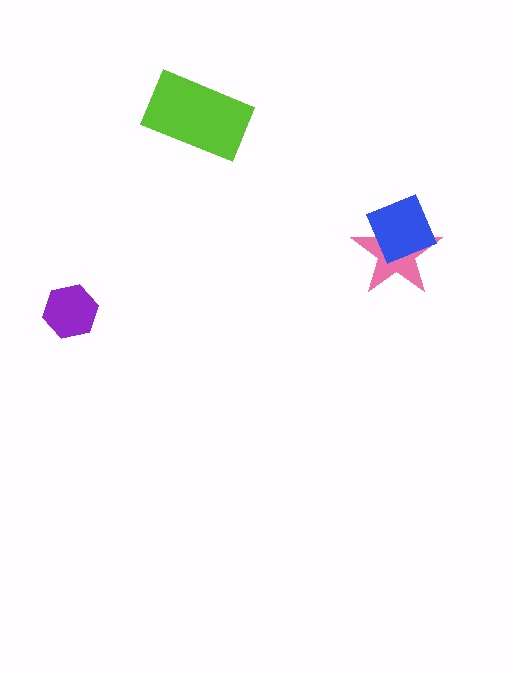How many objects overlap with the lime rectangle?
0 objects overlap with the lime rectangle.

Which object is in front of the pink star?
The blue diamond is in front of the pink star.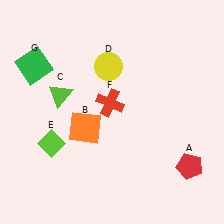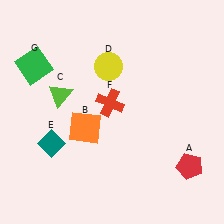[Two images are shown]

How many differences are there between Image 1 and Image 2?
There is 1 difference between the two images.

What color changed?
The diamond (E) changed from lime in Image 1 to teal in Image 2.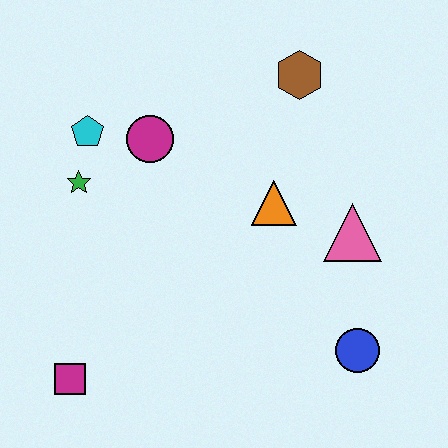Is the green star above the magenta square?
Yes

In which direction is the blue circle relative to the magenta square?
The blue circle is to the right of the magenta square.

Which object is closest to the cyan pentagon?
The green star is closest to the cyan pentagon.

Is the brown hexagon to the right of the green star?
Yes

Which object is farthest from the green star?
The blue circle is farthest from the green star.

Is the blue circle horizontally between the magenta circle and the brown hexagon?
No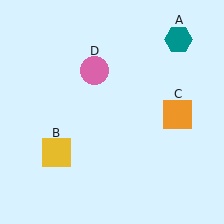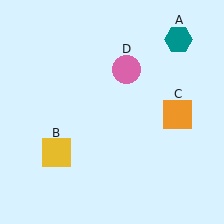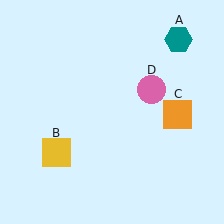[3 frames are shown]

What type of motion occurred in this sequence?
The pink circle (object D) rotated clockwise around the center of the scene.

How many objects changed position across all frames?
1 object changed position: pink circle (object D).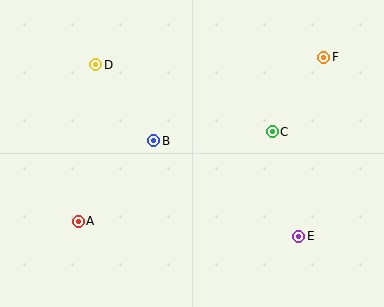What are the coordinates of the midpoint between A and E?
The midpoint between A and E is at (189, 229).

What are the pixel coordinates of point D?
Point D is at (96, 65).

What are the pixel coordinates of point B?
Point B is at (154, 141).